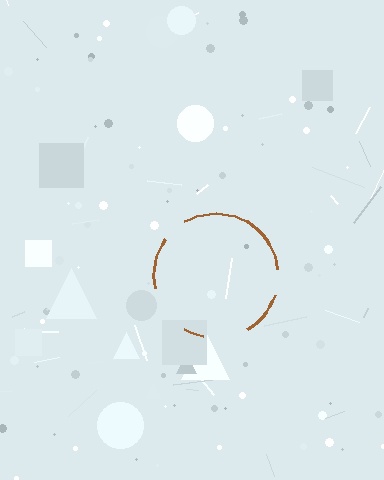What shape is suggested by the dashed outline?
The dashed outline suggests a circle.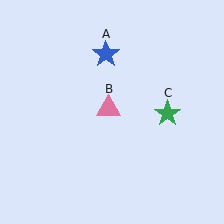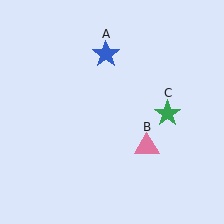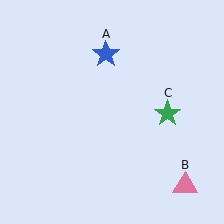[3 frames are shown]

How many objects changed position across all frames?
1 object changed position: pink triangle (object B).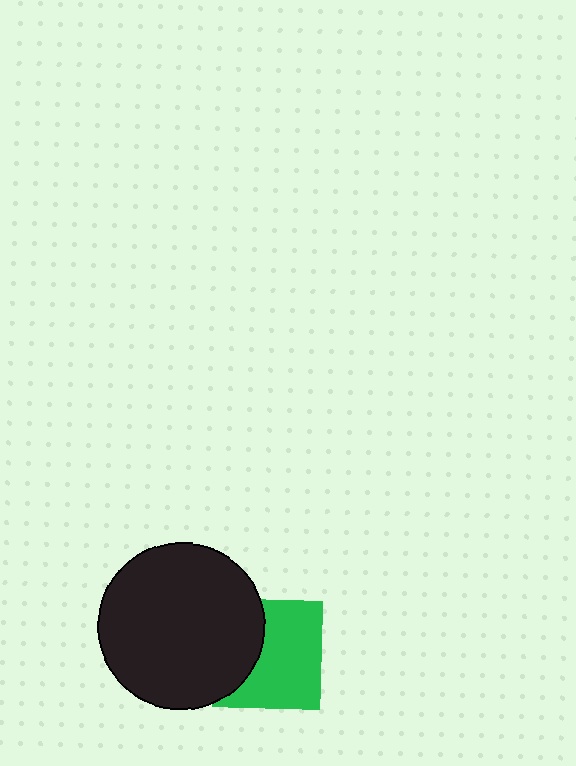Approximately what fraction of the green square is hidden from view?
Roughly 36% of the green square is hidden behind the black circle.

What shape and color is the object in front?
The object in front is a black circle.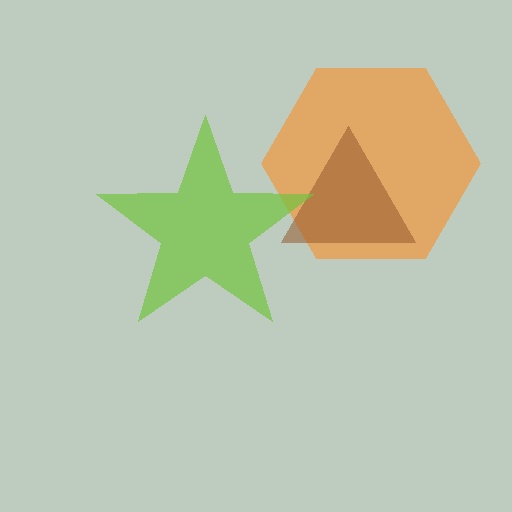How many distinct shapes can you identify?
There are 3 distinct shapes: an orange hexagon, a brown triangle, a lime star.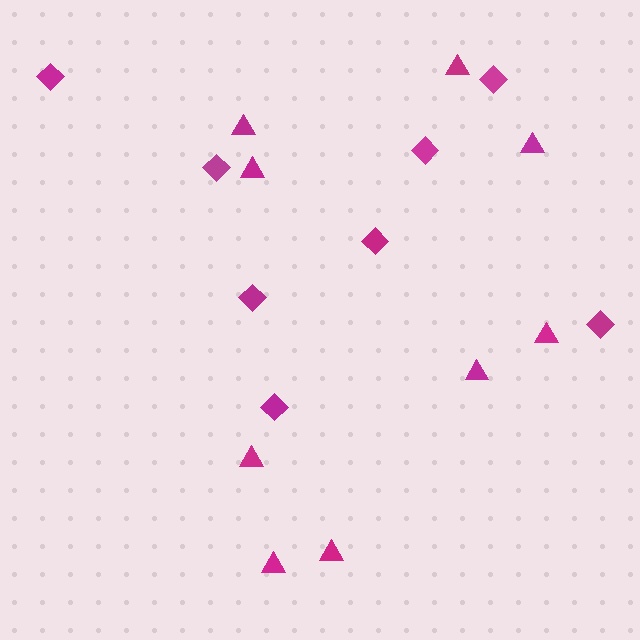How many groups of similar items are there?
There are 2 groups: one group of diamonds (8) and one group of triangles (9).